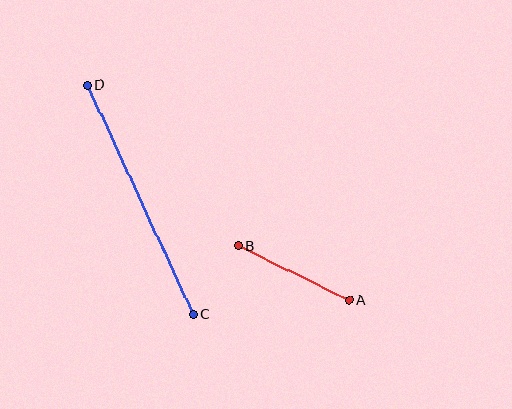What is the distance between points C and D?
The distance is approximately 252 pixels.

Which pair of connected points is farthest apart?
Points C and D are farthest apart.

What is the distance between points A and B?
The distance is approximately 123 pixels.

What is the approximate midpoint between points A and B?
The midpoint is at approximately (293, 273) pixels.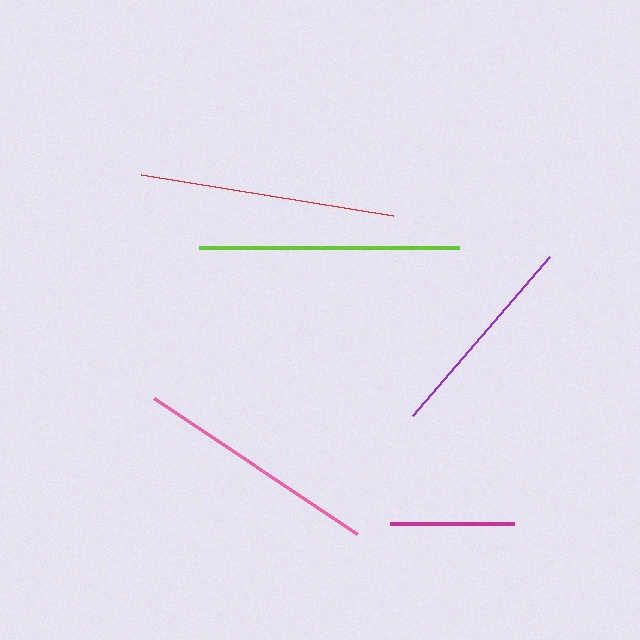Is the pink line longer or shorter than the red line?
The red line is longer than the pink line.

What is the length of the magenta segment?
The magenta segment is approximately 123 pixels long.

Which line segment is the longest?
The lime line is the longest at approximately 260 pixels.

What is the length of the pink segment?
The pink segment is approximately 245 pixels long.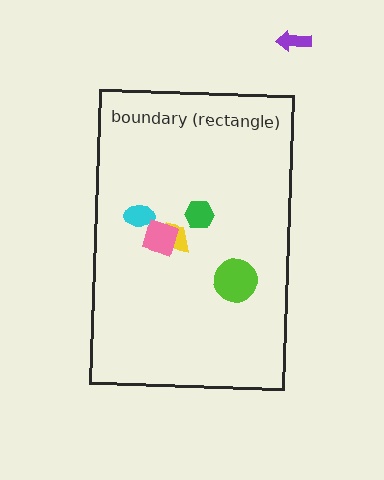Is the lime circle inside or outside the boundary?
Inside.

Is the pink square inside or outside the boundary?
Inside.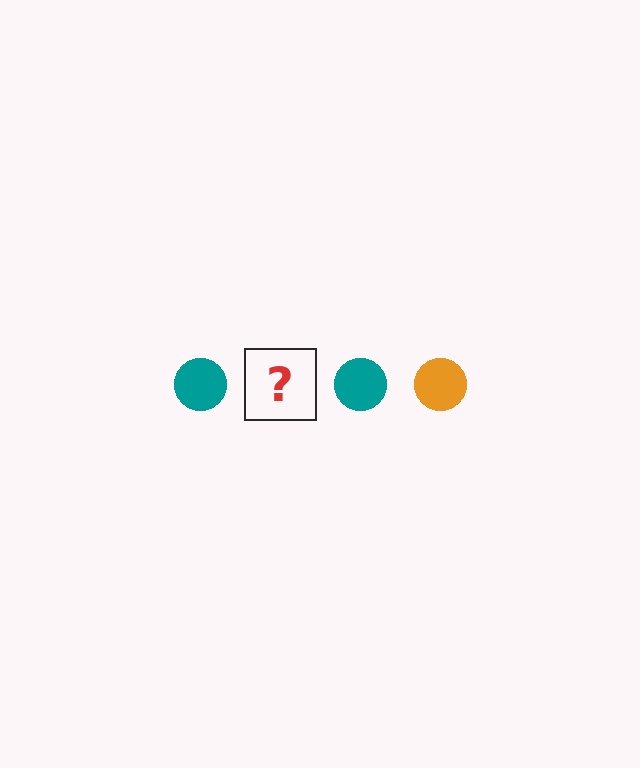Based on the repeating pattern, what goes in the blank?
The blank should be an orange circle.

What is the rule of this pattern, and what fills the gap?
The rule is that the pattern cycles through teal, orange circles. The gap should be filled with an orange circle.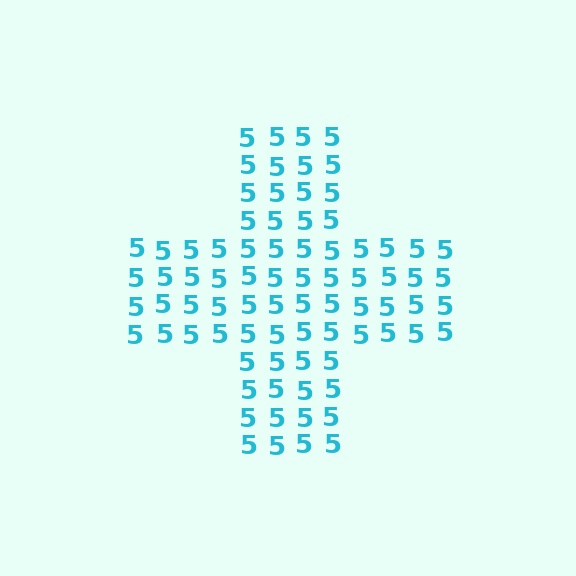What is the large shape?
The large shape is a cross.